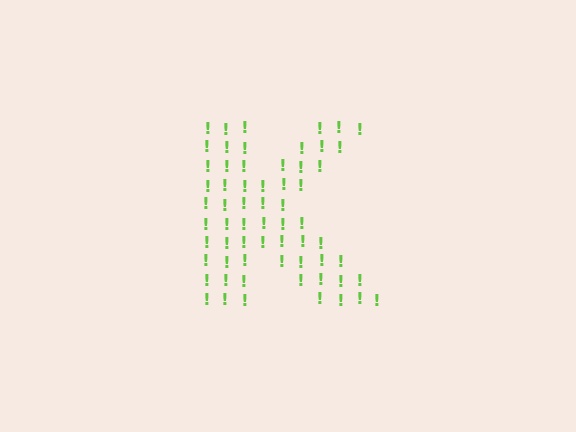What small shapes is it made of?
It is made of small exclamation marks.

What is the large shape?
The large shape is the letter K.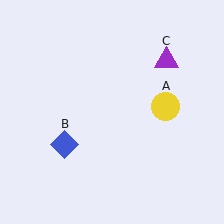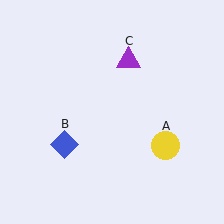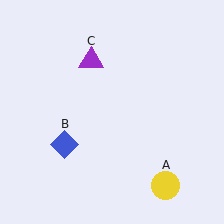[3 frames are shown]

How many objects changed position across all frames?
2 objects changed position: yellow circle (object A), purple triangle (object C).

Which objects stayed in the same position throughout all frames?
Blue diamond (object B) remained stationary.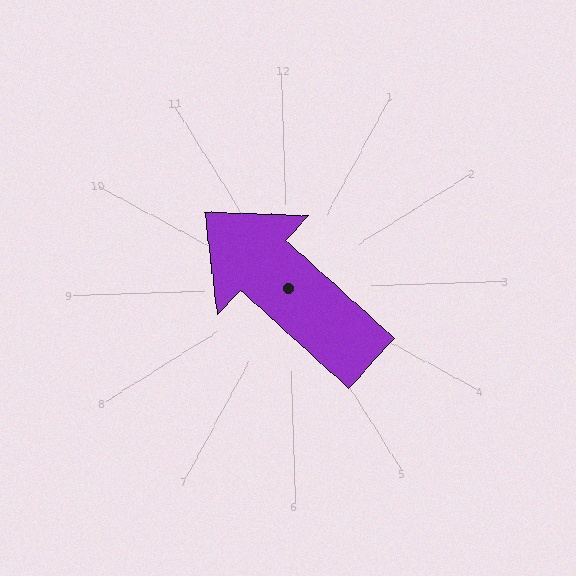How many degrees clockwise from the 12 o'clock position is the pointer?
Approximately 314 degrees.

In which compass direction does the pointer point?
Northwest.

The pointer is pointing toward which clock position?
Roughly 10 o'clock.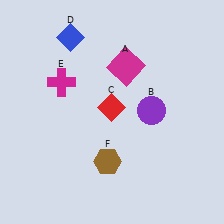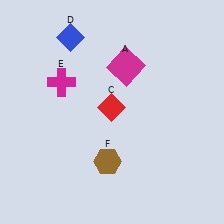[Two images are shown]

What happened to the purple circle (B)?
The purple circle (B) was removed in Image 2. It was in the top-right area of Image 1.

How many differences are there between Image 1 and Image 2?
There is 1 difference between the two images.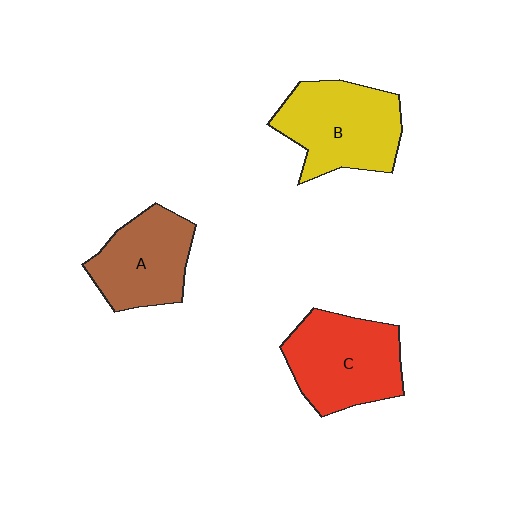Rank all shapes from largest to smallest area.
From largest to smallest: B (yellow), C (red), A (brown).